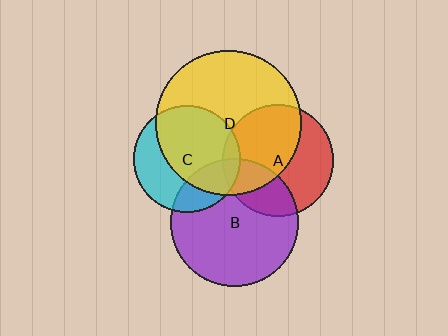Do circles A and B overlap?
Yes.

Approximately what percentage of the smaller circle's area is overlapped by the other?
Approximately 30%.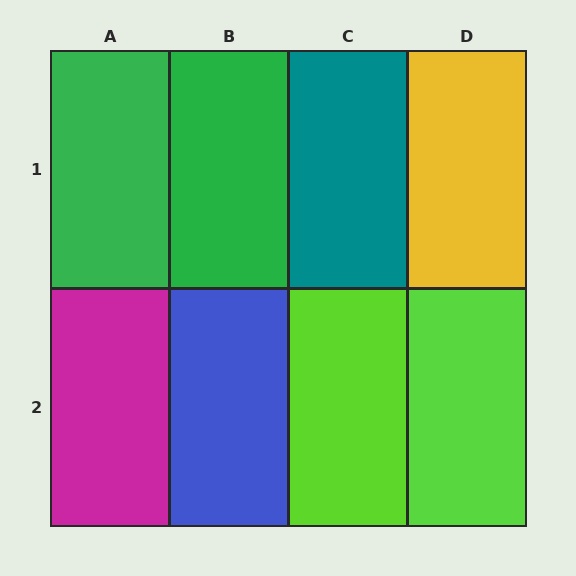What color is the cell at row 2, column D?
Lime.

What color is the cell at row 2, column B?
Blue.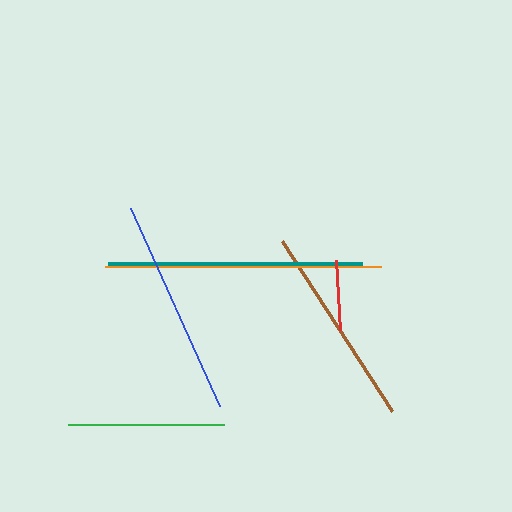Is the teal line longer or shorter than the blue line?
The teal line is longer than the blue line.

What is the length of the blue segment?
The blue segment is approximately 217 pixels long.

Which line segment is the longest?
The orange line is the longest at approximately 276 pixels.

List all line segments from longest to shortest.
From longest to shortest: orange, teal, blue, brown, green, red.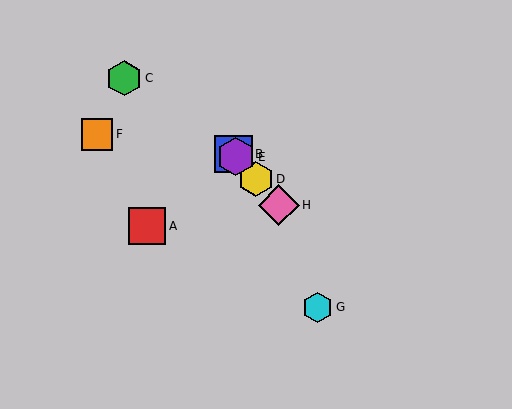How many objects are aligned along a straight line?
4 objects (B, D, E, H) are aligned along a straight line.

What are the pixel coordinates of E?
Object E is at (236, 157).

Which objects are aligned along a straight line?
Objects B, D, E, H are aligned along a straight line.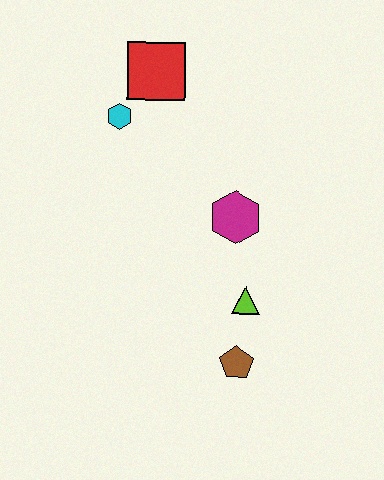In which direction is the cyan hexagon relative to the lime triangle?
The cyan hexagon is above the lime triangle.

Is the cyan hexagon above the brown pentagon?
Yes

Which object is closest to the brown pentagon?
The lime triangle is closest to the brown pentagon.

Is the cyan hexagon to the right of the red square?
No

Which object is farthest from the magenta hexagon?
The red square is farthest from the magenta hexagon.